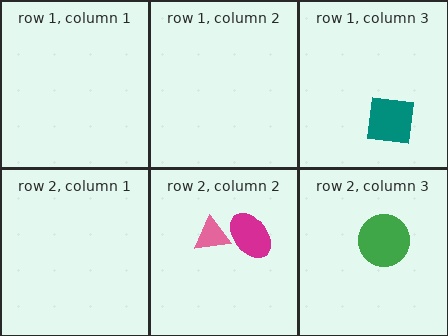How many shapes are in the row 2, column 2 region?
2.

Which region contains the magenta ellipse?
The row 2, column 2 region.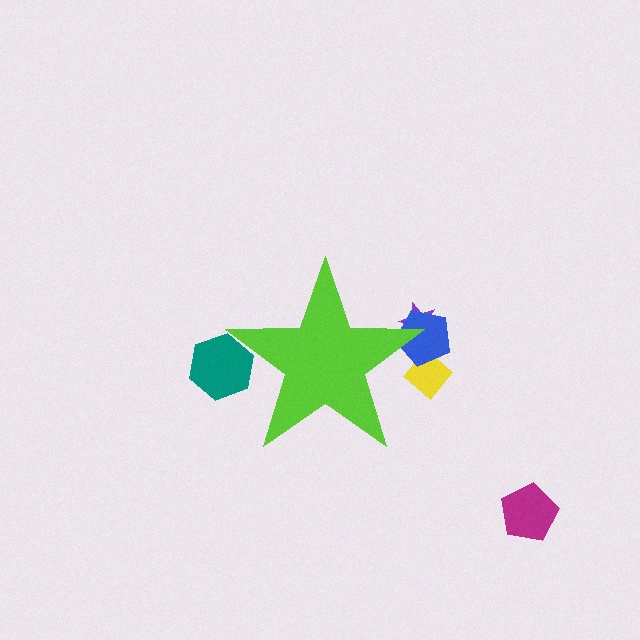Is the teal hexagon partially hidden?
Yes, the teal hexagon is partially hidden behind the lime star.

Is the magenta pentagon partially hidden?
No, the magenta pentagon is fully visible.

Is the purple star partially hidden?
Yes, the purple star is partially hidden behind the lime star.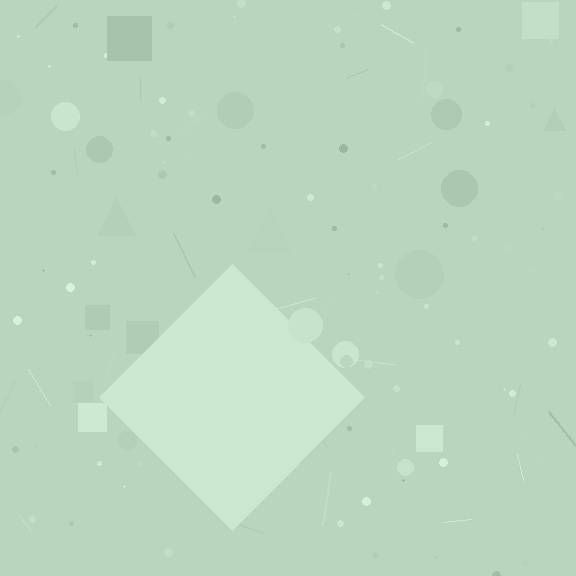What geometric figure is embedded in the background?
A diamond is embedded in the background.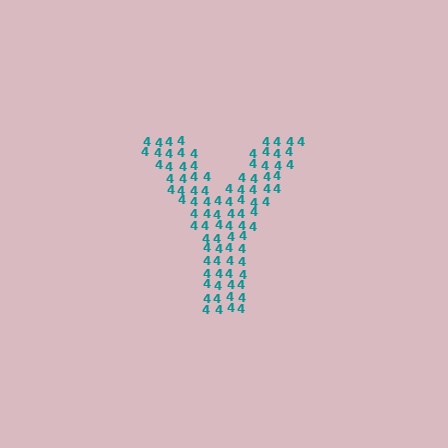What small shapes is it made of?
It is made of small digit 4's.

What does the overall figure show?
The overall figure shows the letter Y.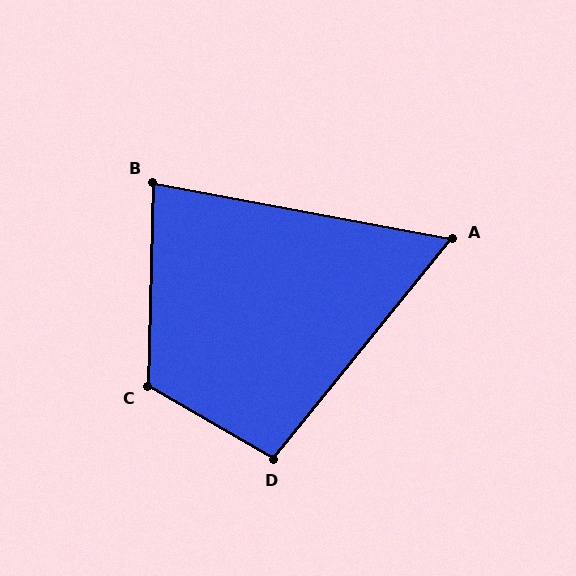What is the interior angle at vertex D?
Approximately 99 degrees (obtuse).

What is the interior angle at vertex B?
Approximately 81 degrees (acute).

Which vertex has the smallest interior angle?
A, at approximately 62 degrees.